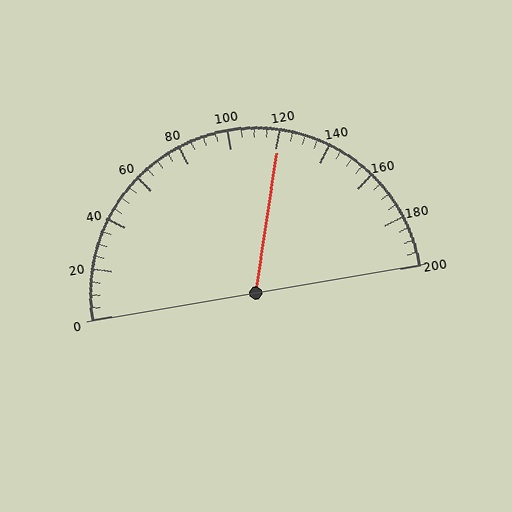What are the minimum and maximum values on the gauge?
The gauge ranges from 0 to 200.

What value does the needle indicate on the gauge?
The needle indicates approximately 120.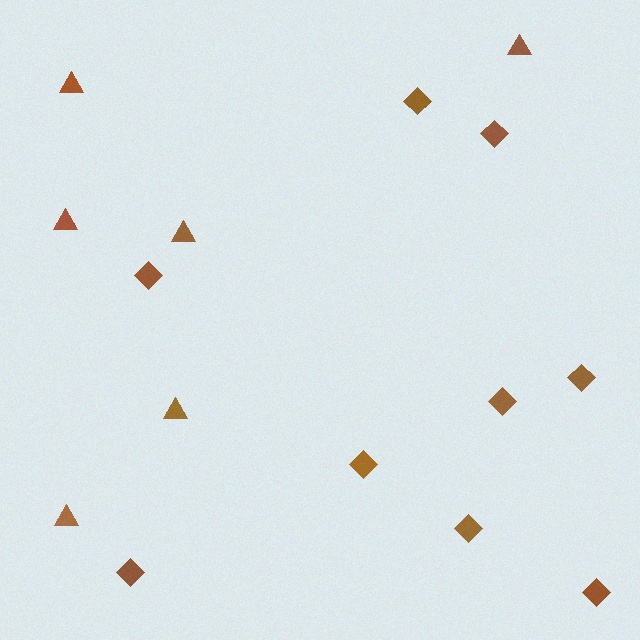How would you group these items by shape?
There are 2 groups: one group of triangles (6) and one group of diamonds (9).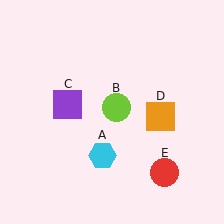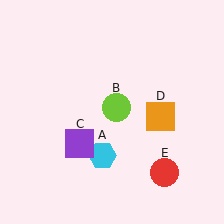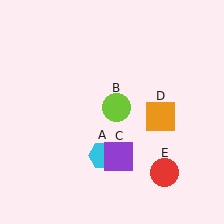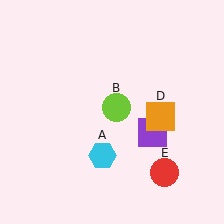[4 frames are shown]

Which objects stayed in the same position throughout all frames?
Cyan hexagon (object A) and lime circle (object B) and orange square (object D) and red circle (object E) remained stationary.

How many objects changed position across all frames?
1 object changed position: purple square (object C).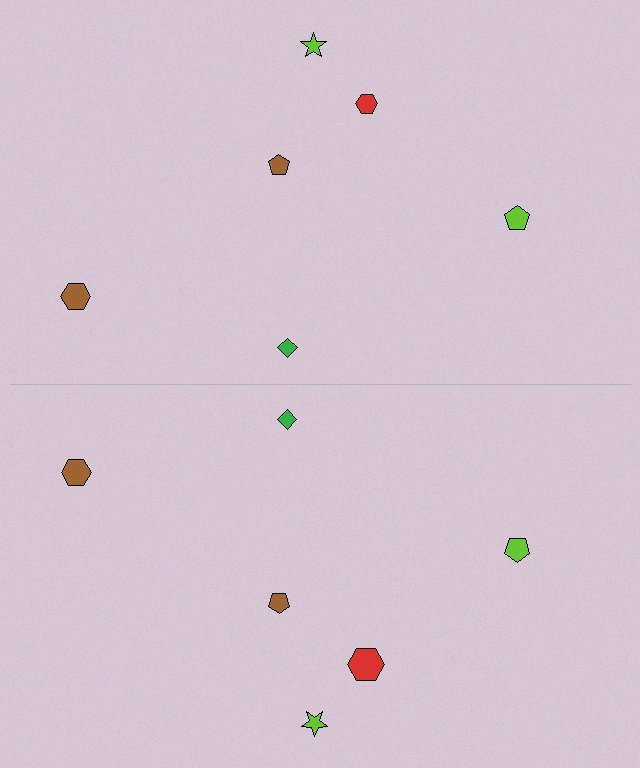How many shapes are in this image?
There are 12 shapes in this image.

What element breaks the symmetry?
The red hexagon on the bottom side has a different size than its mirror counterpart.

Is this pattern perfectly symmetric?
No, the pattern is not perfectly symmetric. The red hexagon on the bottom side has a different size than its mirror counterpart.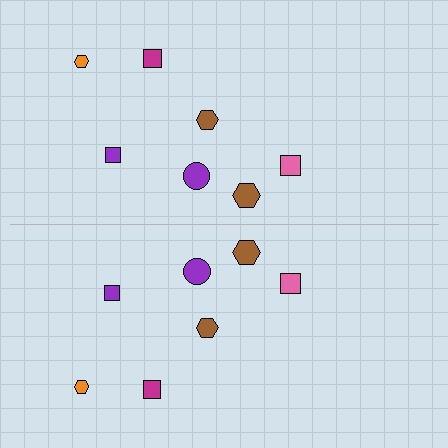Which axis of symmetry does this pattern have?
The pattern has a horizontal axis of symmetry running through the center of the image.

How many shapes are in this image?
There are 14 shapes in this image.